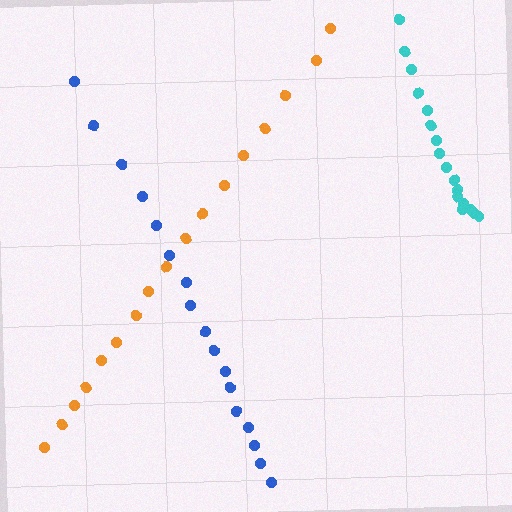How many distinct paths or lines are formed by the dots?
There are 3 distinct paths.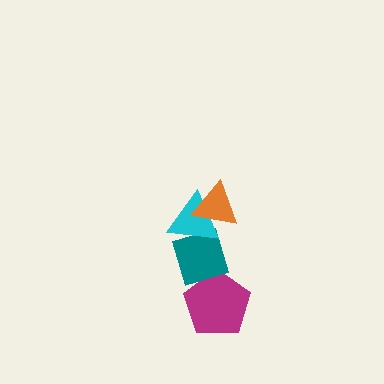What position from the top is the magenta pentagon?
The magenta pentagon is 4th from the top.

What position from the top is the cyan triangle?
The cyan triangle is 2nd from the top.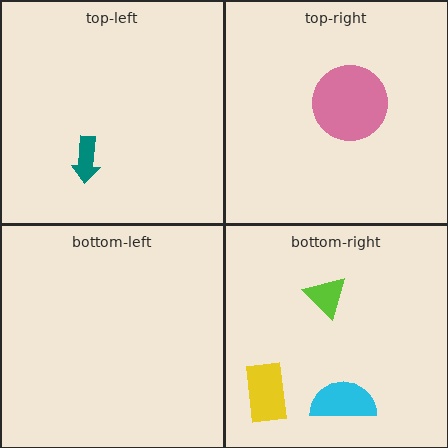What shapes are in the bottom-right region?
The lime triangle, the yellow rectangle, the cyan semicircle.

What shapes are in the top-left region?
The teal arrow.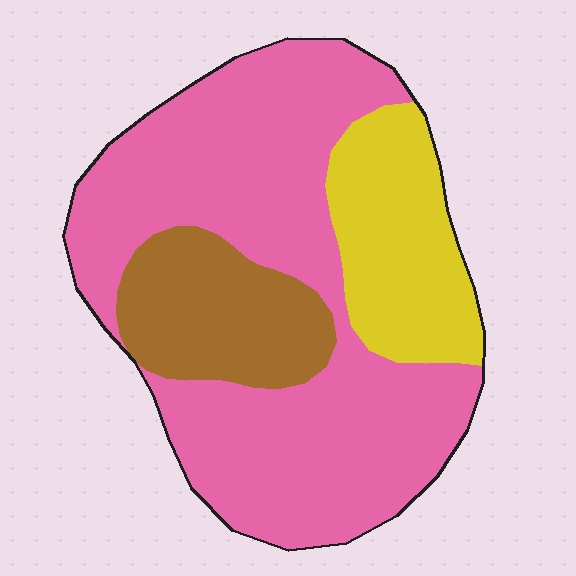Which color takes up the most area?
Pink, at roughly 65%.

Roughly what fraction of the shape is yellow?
Yellow takes up about one fifth (1/5) of the shape.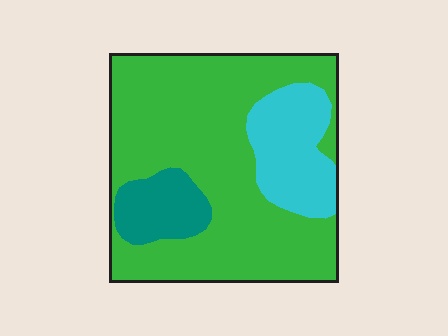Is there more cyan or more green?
Green.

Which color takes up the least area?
Teal, at roughly 10%.